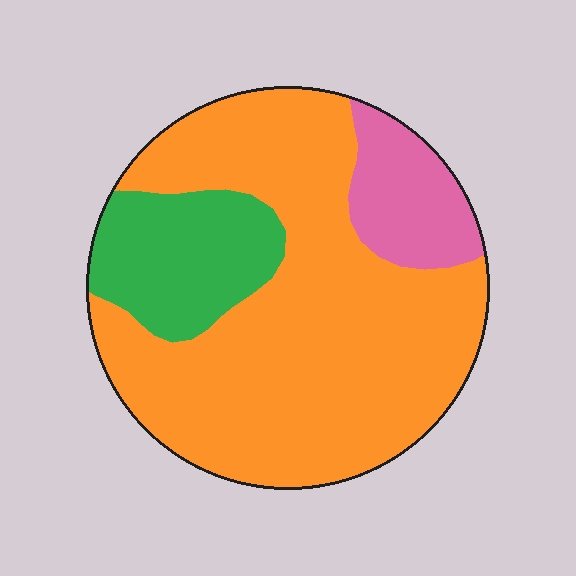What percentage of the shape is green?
Green covers roughly 20% of the shape.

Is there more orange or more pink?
Orange.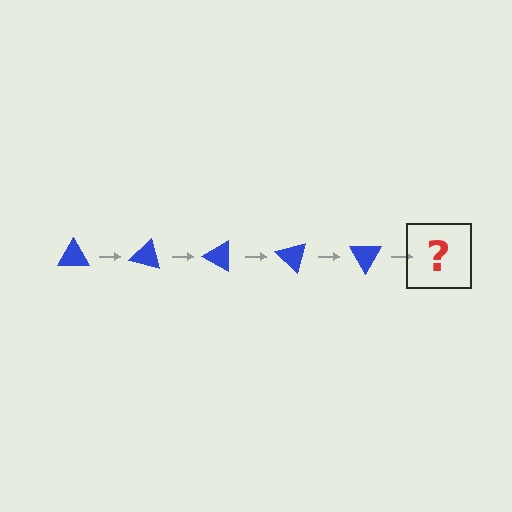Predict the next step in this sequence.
The next step is a blue triangle rotated 75 degrees.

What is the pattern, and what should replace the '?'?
The pattern is that the triangle rotates 15 degrees each step. The '?' should be a blue triangle rotated 75 degrees.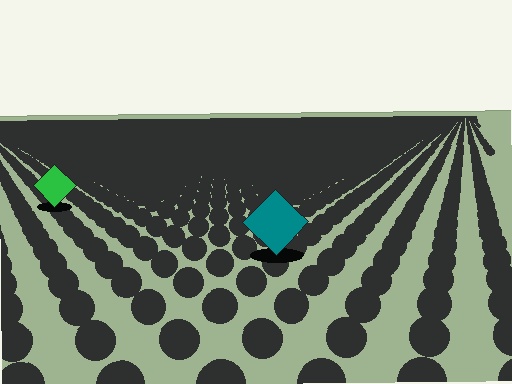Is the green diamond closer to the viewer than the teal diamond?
No. The teal diamond is closer — you can tell from the texture gradient: the ground texture is coarser near it.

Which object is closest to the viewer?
The teal diamond is closest. The texture marks near it are larger and more spread out.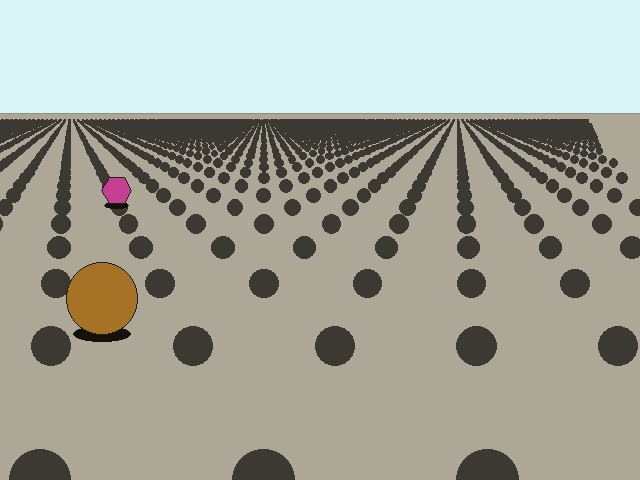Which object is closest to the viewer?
The brown circle is closest. The texture marks near it are larger and more spread out.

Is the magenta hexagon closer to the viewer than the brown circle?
No. The brown circle is closer — you can tell from the texture gradient: the ground texture is coarser near it.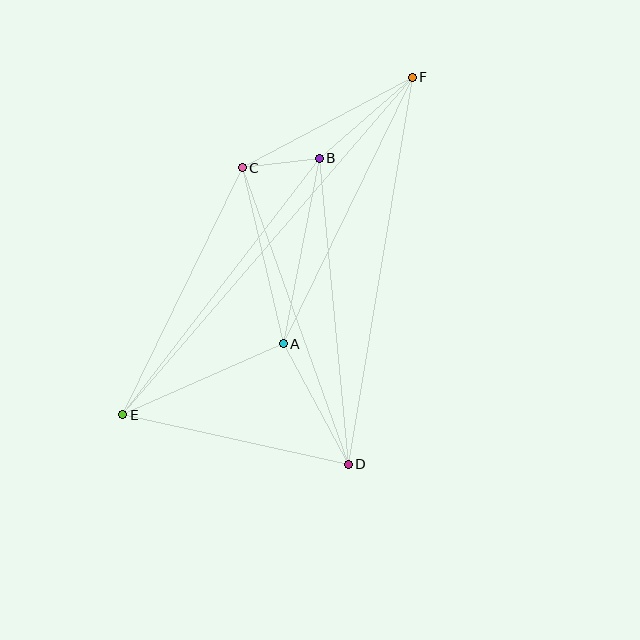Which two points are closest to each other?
Points B and C are closest to each other.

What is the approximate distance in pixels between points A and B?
The distance between A and B is approximately 189 pixels.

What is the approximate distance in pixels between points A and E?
The distance between A and E is approximately 175 pixels.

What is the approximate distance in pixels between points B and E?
The distance between B and E is approximately 323 pixels.